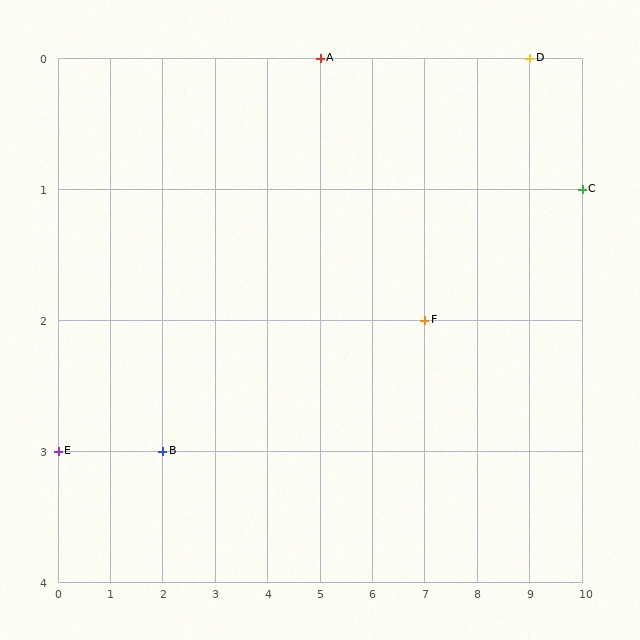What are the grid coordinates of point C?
Point C is at grid coordinates (10, 1).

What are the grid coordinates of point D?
Point D is at grid coordinates (9, 0).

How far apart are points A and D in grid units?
Points A and D are 4 columns apart.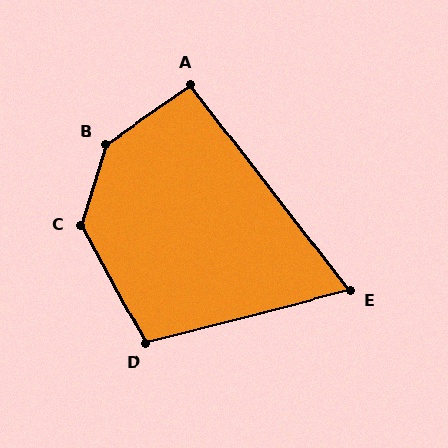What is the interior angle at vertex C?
Approximately 135 degrees (obtuse).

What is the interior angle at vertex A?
Approximately 93 degrees (approximately right).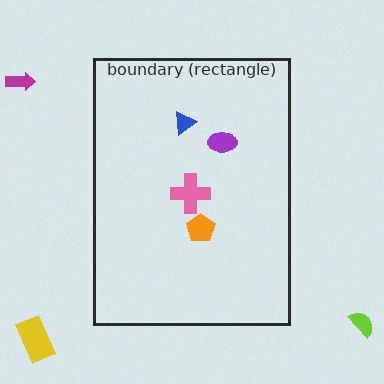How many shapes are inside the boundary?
4 inside, 3 outside.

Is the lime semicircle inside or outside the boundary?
Outside.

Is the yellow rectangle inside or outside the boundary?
Outside.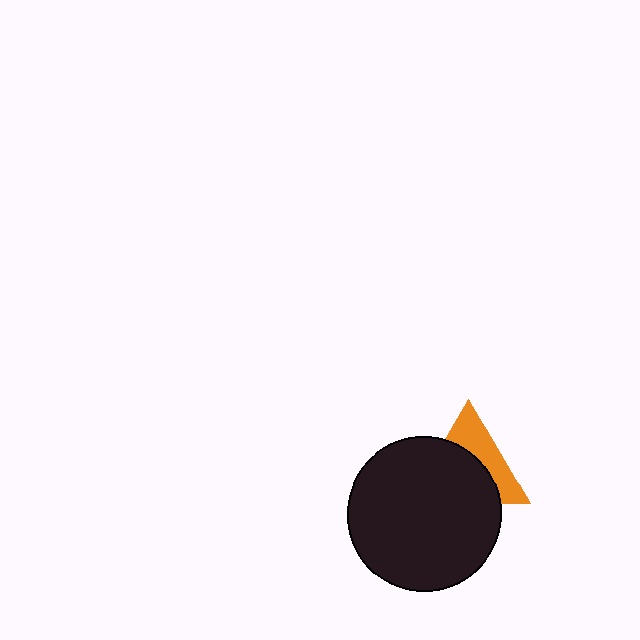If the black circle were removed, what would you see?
You would see the complete orange triangle.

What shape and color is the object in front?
The object in front is a black circle.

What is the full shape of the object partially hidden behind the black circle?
The partially hidden object is an orange triangle.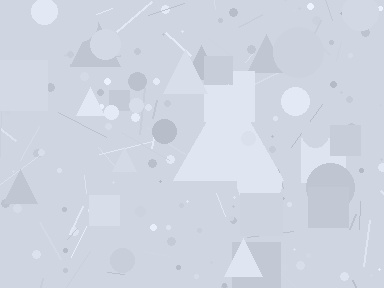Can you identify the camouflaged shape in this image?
The camouflaged shape is a triangle.